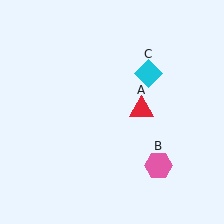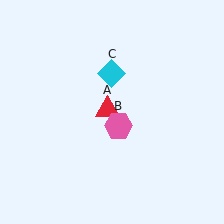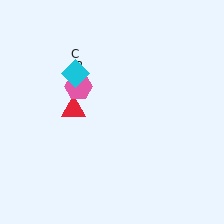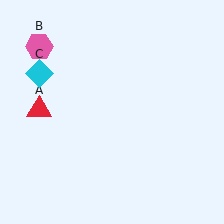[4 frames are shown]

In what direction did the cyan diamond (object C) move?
The cyan diamond (object C) moved left.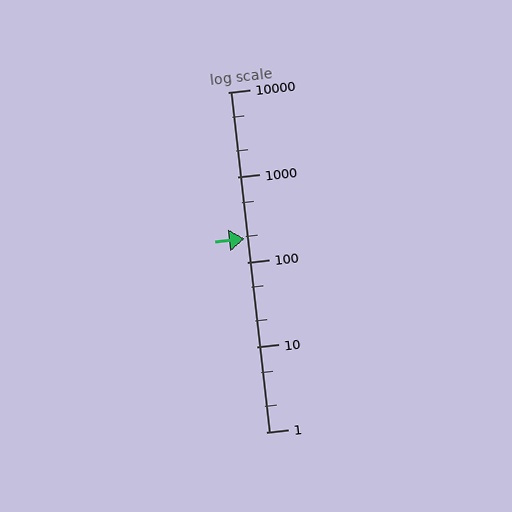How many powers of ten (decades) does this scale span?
The scale spans 4 decades, from 1 to 10000.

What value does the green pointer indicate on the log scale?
The pointer indicates approximately 190.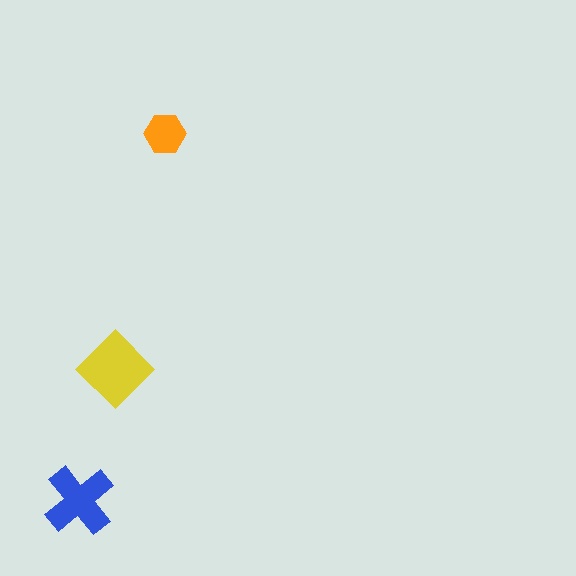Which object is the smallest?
The orange hexagon.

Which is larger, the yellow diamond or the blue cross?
The yellow diamond.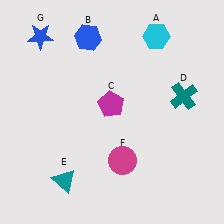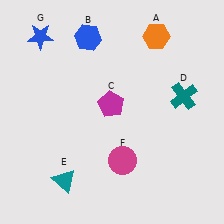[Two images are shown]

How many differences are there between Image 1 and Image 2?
There is 1 difference between the two images.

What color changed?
The hexagon (A) changed from cyan in Image 1 to orange in Image 2.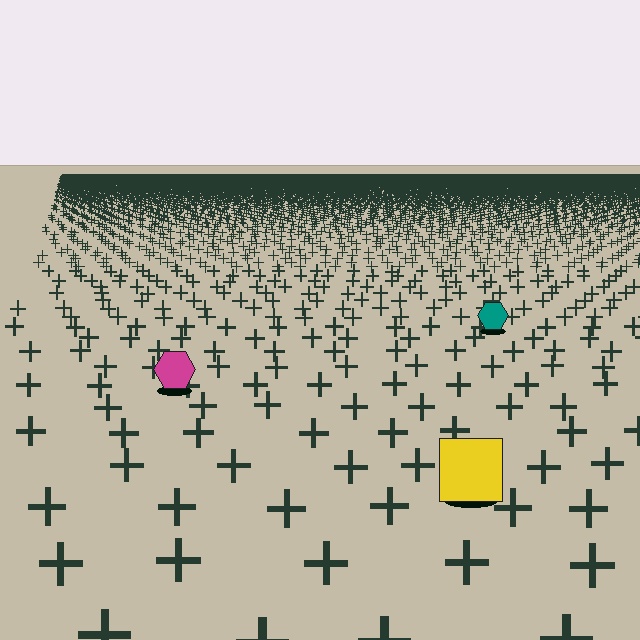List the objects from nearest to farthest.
From nearest to farthest: the yellow square, the magenta hexagon, the teal hexagon.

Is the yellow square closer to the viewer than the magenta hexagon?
Yes. The yellow square is closer — you can tell from the texture gradient: the ground texture is coarser near it.